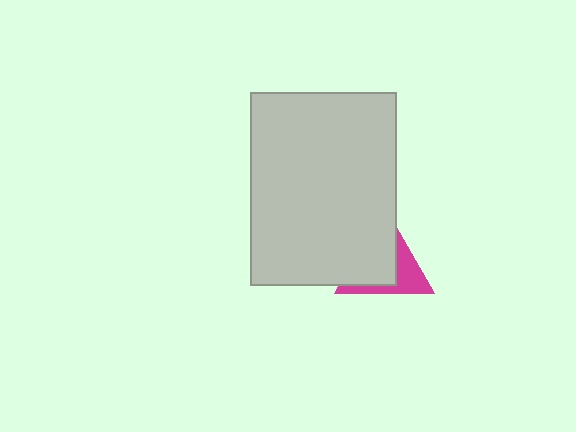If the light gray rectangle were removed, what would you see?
You would see the complete magenta triangle.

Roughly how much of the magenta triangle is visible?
A small part of it is visible (roughly 39%).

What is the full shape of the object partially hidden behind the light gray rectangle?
The partially hidden object is a magenta triangle.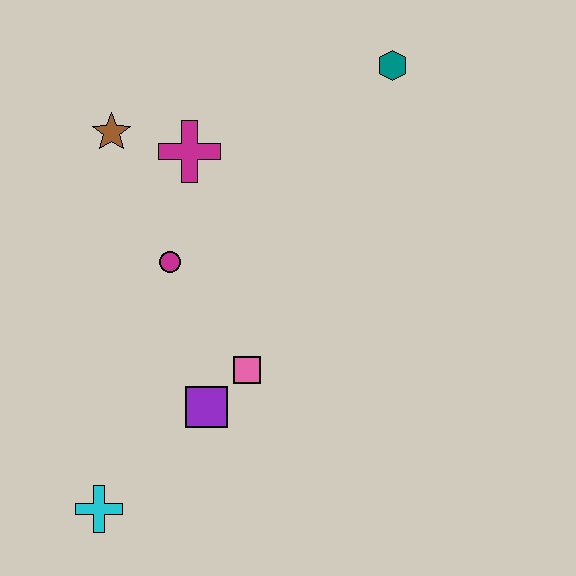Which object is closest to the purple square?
The pink square is closest to the purple square.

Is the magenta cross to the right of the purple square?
No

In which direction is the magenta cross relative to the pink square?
The magenta cross is above the pink square.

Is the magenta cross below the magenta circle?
No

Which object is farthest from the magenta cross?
The cyan cross is farthest from the magenta cross.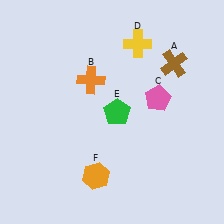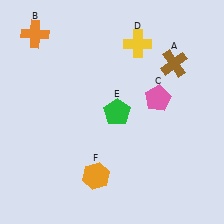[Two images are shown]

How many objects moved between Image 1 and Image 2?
1 object moved between the two images.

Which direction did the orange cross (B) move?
The orange cross (B) moved left.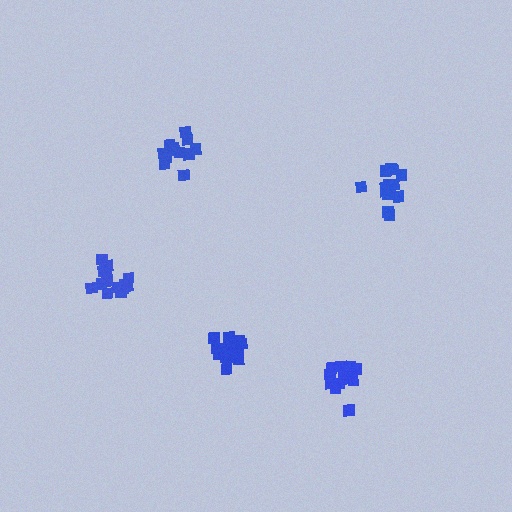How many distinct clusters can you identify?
There are 5 distinct clusters.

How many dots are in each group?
Group 1: 16 dots, Group 2: 15 dots, Group 3: 14 dots, Group 4: 16 dots, Group 5: 16 dots (77 total).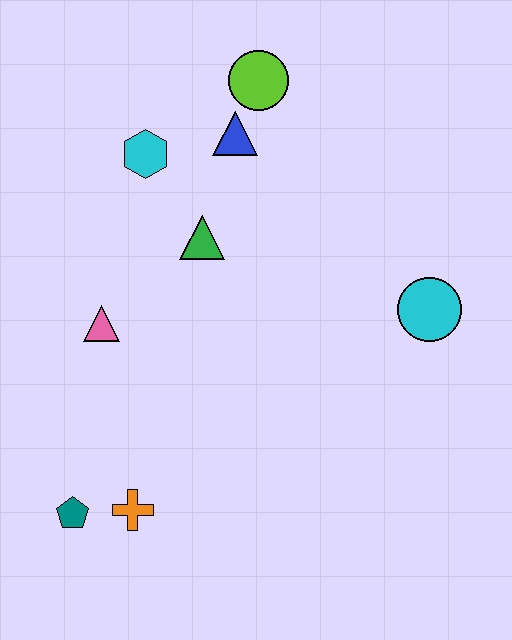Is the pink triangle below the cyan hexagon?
Yes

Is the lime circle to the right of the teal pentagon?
Yes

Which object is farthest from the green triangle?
The teal pentagon is farthest from the green triangle.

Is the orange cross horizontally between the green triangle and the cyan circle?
No